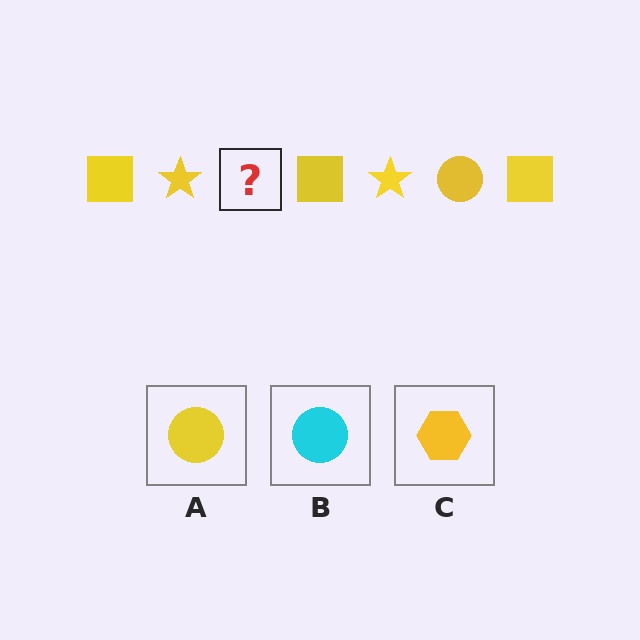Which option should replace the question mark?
Option A.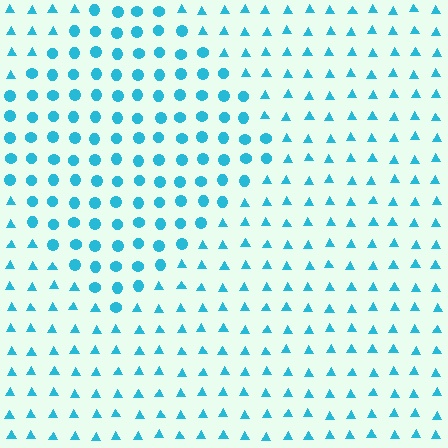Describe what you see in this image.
The image is filled with small cyan elements arranged in a uniform grid. A diamond-shaped region contains circles, while the surrounding area contains triangles. The boundary is defined purely by the change in element shape.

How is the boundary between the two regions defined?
The boundary is defined by a change in element shape: circles inside vs. triangles outside. All elements share the same color and spacing.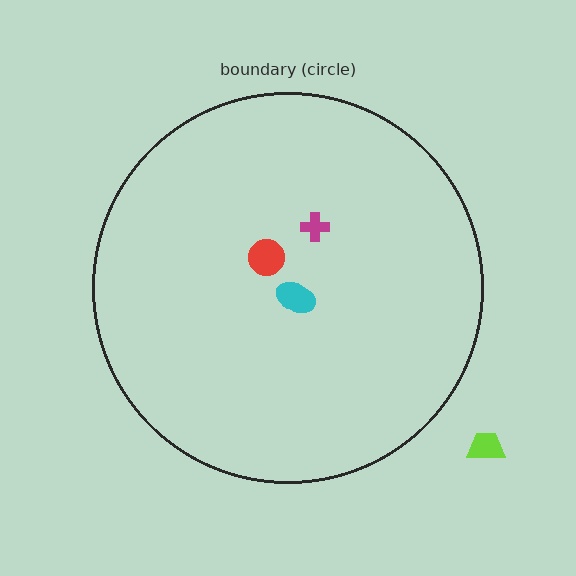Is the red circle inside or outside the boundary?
Inside.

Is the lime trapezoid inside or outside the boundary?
Outside.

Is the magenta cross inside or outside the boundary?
Inside.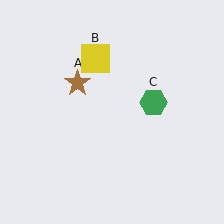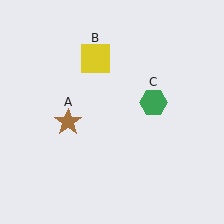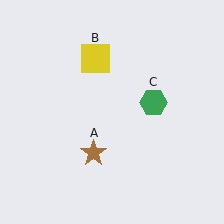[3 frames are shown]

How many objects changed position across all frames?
1 object changed position: brown star (object A).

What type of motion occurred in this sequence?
The brown star (object A) rotated counterclockwise around the center of the scene.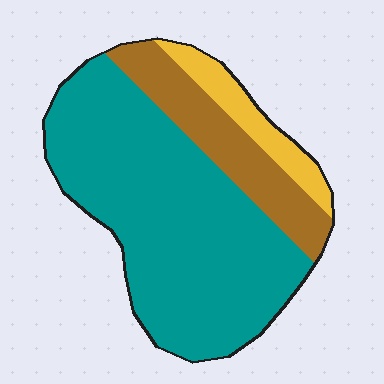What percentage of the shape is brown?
Brown covers around 20% of the shape.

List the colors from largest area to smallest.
From largest to smallest: teal, brown, yellow.